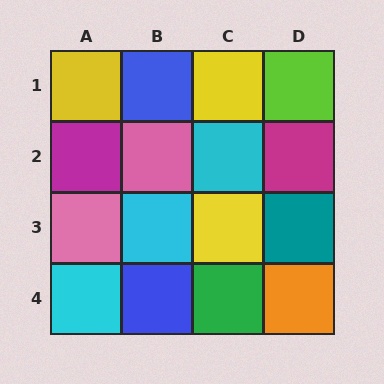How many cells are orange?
1 cell is orange.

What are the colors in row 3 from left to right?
Pink, cyan, yellow, teal.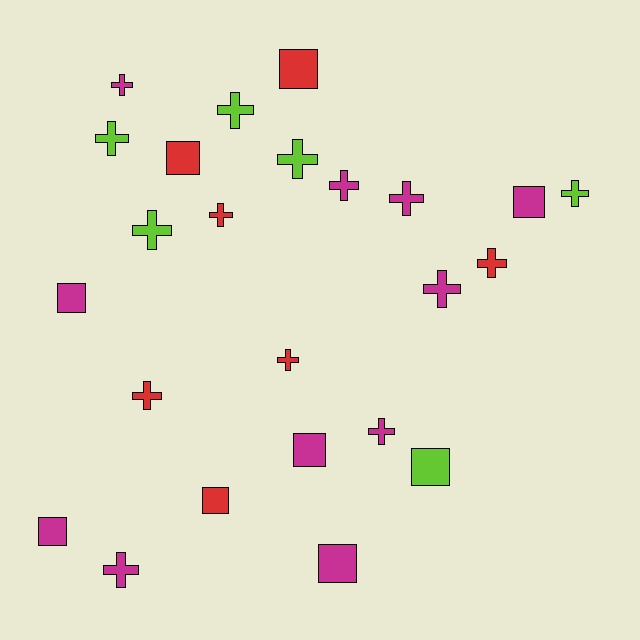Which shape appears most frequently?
Cross, with 15 objects.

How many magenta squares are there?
There are 5 magenta squares.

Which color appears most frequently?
Magenta, with 11 objects.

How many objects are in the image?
There are 24 objects.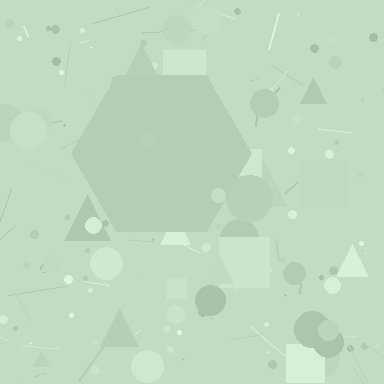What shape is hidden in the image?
A hexagon is hidden in the image.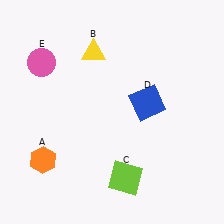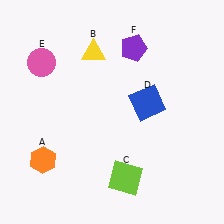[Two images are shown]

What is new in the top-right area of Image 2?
A purple pentagon (F) was added in the top-right area of Image 2.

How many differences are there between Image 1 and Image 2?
There is 1 difference between the two images.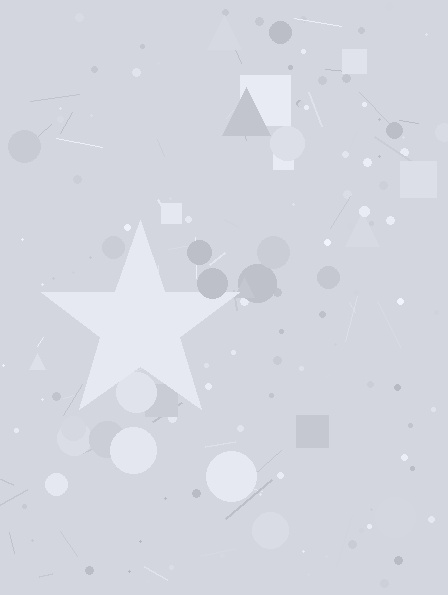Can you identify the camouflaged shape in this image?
The camouflaged shape is a star.